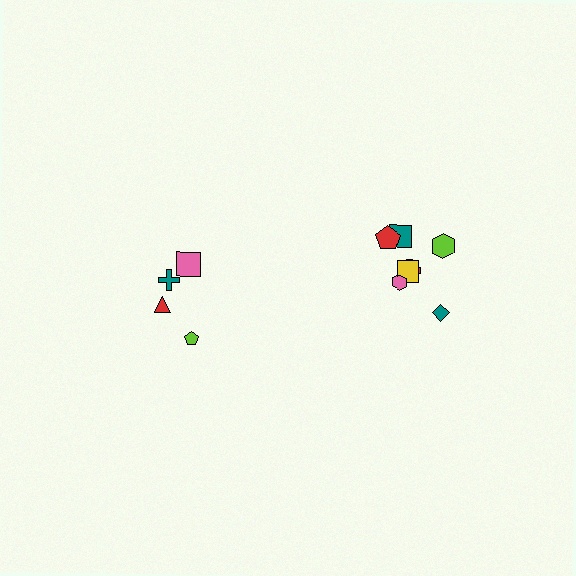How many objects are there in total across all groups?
There are 11 objects.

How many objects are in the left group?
There are 4 objects.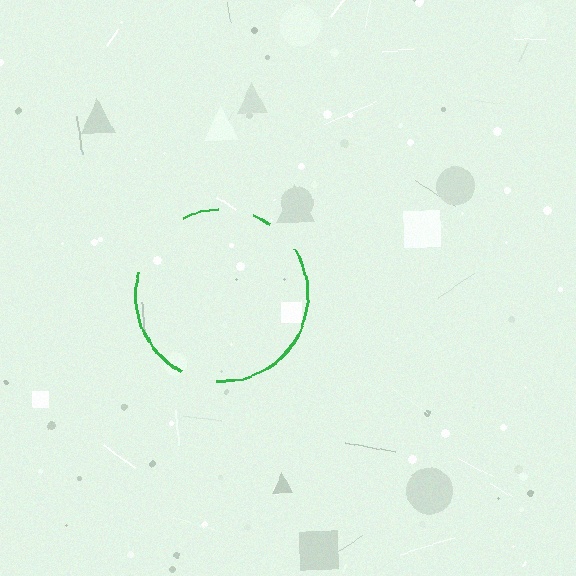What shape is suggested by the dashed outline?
The dashed outline suggests a circle.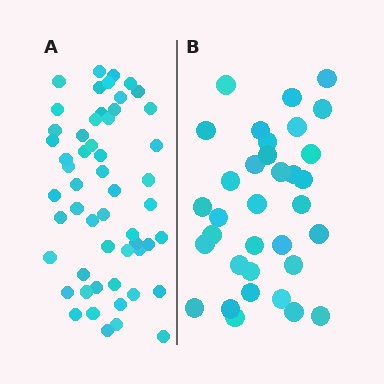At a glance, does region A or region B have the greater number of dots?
Region A (the left region) has more dots.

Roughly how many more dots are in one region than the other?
Region A has approximately 20 more dots than region B.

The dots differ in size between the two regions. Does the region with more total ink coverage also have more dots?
No. Region B has more total ink coverage because its dots are larger, but region A actually contains more individual dots. Total area can be misleading — the number of items is what matters here.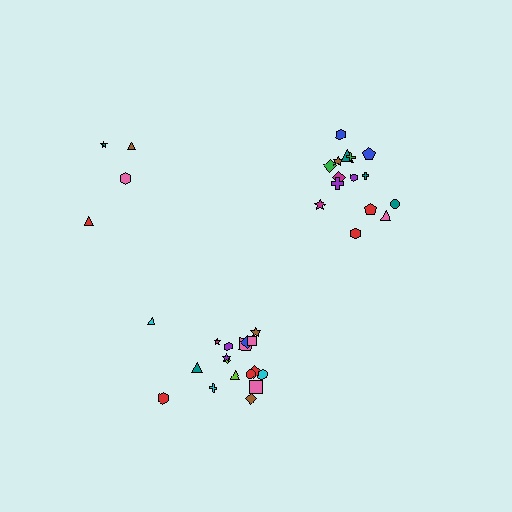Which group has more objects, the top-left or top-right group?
The top-right group.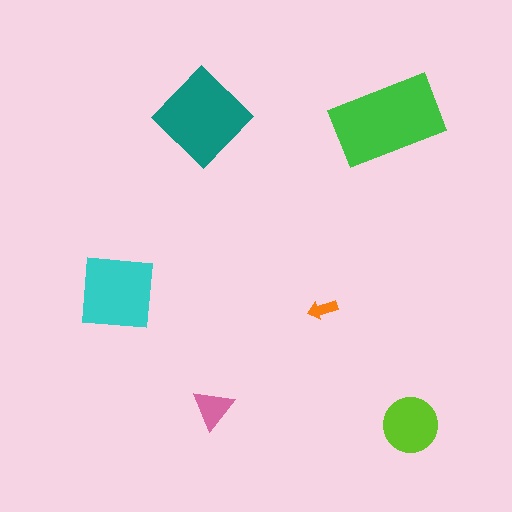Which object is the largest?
The green rectangle.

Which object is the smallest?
The orange arrow.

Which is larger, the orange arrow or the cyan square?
The cyan square.